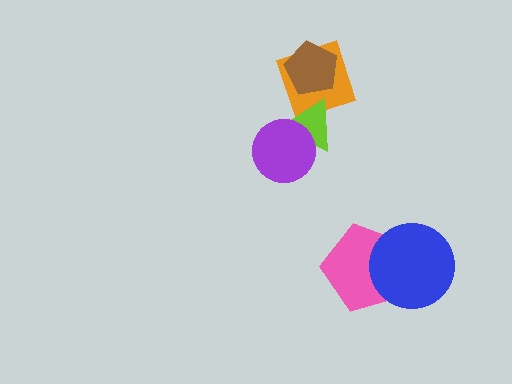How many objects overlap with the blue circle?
1 object overlaps with the blue circle.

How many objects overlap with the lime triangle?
2 objects overlap with the lime triangle.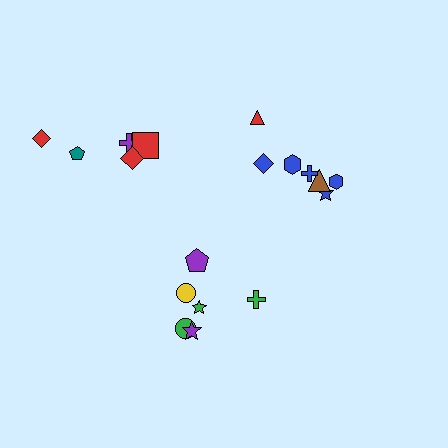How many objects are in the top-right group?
There are 7 objects.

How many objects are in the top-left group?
There are 5 objects.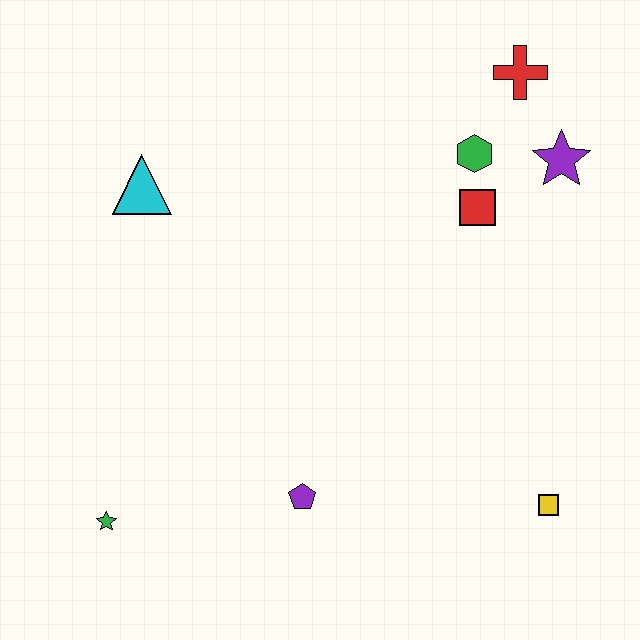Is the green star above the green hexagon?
No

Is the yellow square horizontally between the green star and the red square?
No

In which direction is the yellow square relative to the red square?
The yellow square is below the red square.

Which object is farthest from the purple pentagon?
The red cross is farthest from the purple pentagon.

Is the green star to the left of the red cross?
Yes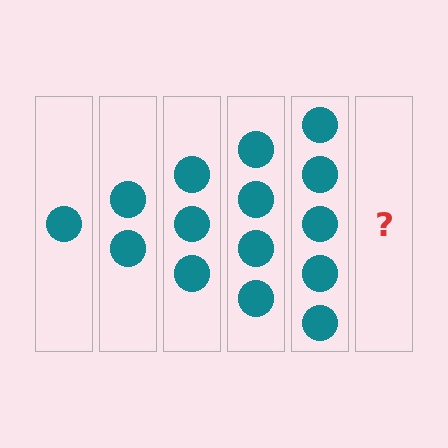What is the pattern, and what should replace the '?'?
The pattern is that each step adds one more circle. The '?' should be 6 circles.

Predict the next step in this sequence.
The next step is 6 circles.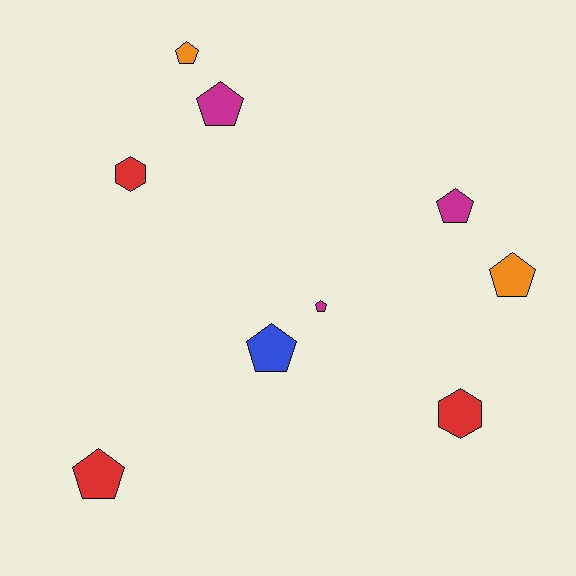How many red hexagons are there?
There are 2 red hexagons.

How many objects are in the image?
There are 9 objects.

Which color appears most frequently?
Magenta, with 3 objects.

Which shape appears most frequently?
Pentagon, with 7 objects.